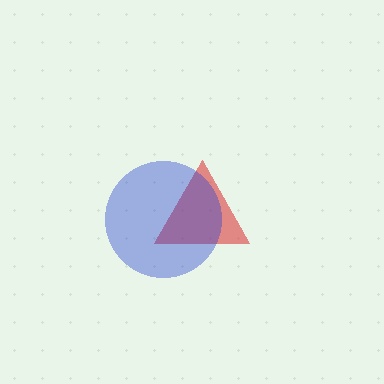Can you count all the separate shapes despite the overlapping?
Yes, there are 2 separate shapes.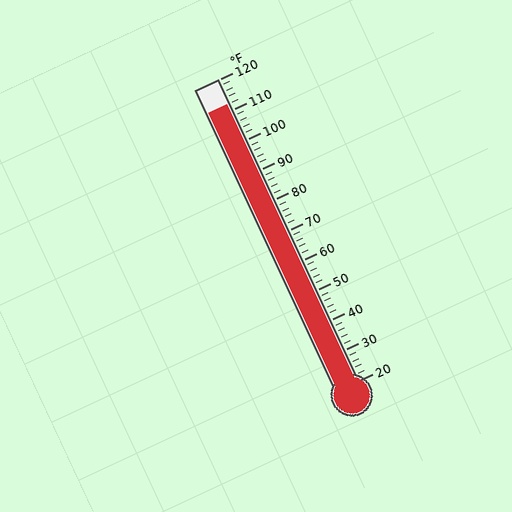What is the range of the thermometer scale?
The thermometer scale ranges from 20°F to 120°F.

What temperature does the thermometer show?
The thermometer shows approximately 112°F.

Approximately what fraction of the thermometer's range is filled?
The thermometer is filled to approximately 90% of its range.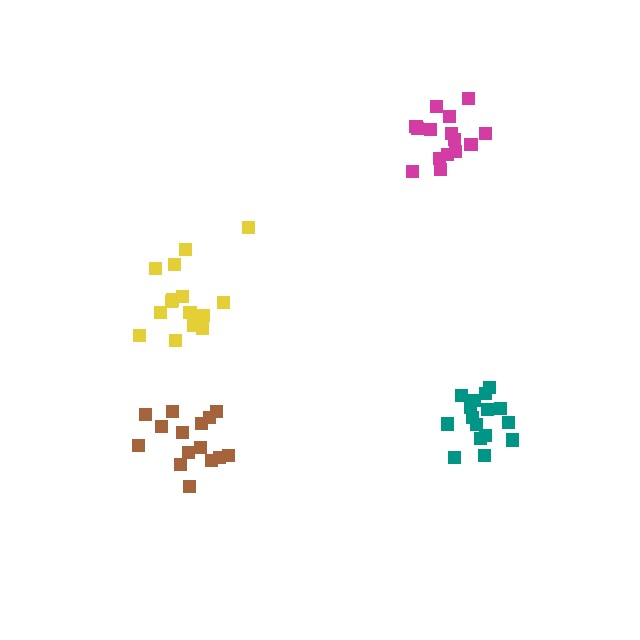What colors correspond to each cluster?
The clusters are colored: brown, teal, yellow, magenta.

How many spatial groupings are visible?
There are 4 spatial groupings.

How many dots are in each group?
Group 1: 15 dots, Group 2: 16 dots, Group 3: 15 dots, Group 4: 15 dots (61 total).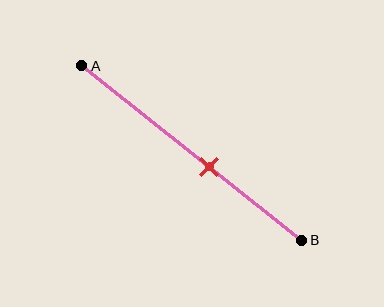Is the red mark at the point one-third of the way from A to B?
No, the mark is at about 60% from A, not at the 33% one-third point.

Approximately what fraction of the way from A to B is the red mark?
The red mark is approximately 60% of the way from A to B.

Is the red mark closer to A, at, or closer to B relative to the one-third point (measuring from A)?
The red mark is closer to point B than the one-third point of segment AB.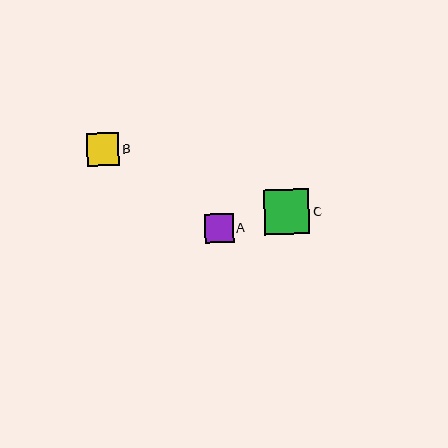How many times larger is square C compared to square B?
Square C is approximately 1.4 times the size of square B.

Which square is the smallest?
Square A is the smallest with a size of approximately 29 pixels.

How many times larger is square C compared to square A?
Square C is approximately 1.6 times the size of square A.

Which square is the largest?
Square C is the largest with a size of approximately 46 pixels.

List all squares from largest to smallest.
From largest to smallest: C, B, A.